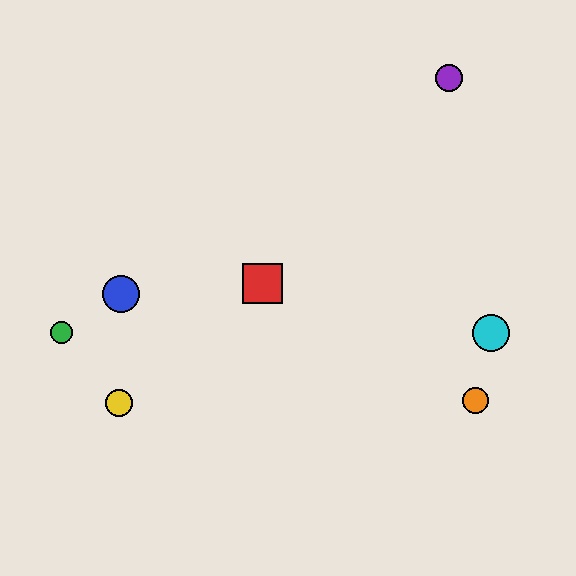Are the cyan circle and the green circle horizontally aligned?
Yes, both are at y≈333.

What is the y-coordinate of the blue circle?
The blue circle is at y≈294.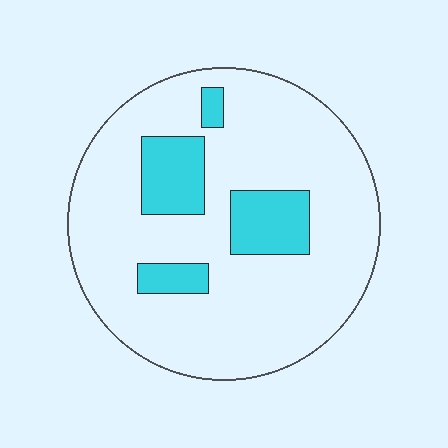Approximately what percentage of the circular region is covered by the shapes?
Approximately 15%.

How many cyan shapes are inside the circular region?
4.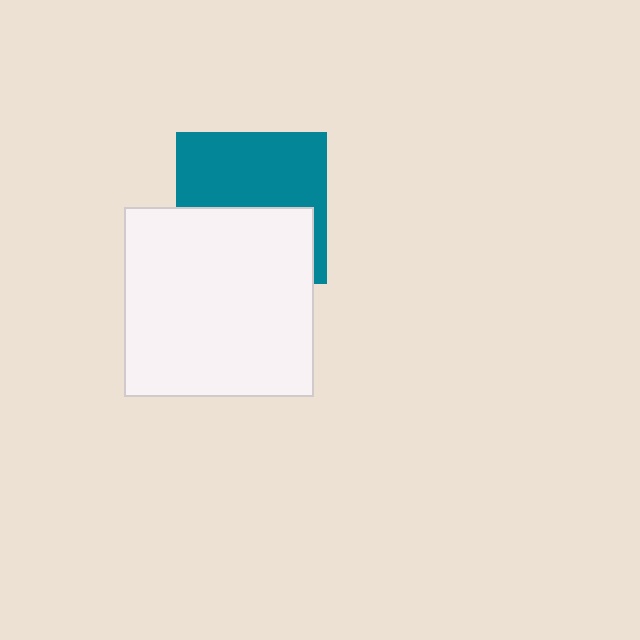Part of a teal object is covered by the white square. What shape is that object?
It is a square.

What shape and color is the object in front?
The object in front is a white square.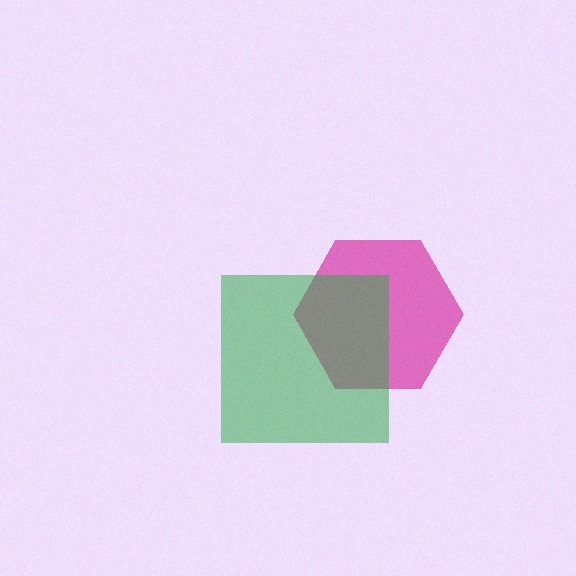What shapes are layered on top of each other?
The layered shapes are: a magenta hexagon, a green square.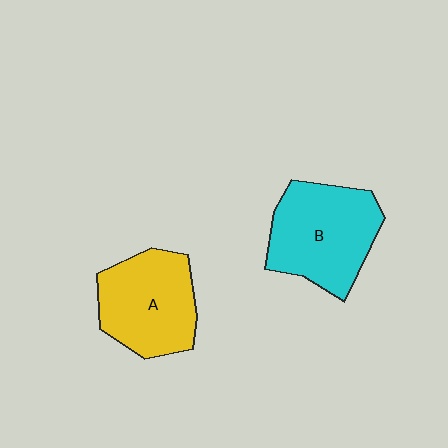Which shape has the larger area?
Shape B (cyan).